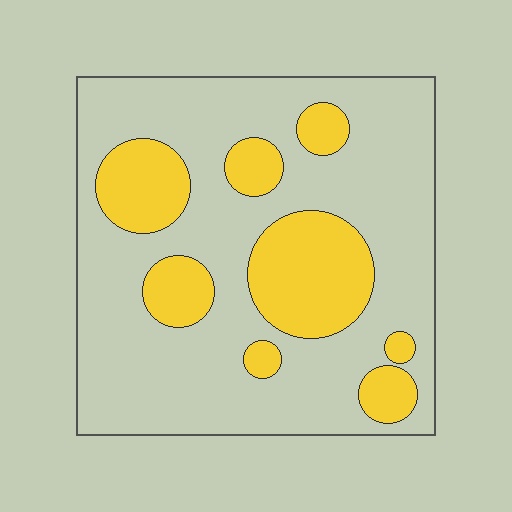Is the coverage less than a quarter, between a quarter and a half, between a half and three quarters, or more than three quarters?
Between a quarter and a half.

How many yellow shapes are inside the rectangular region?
8.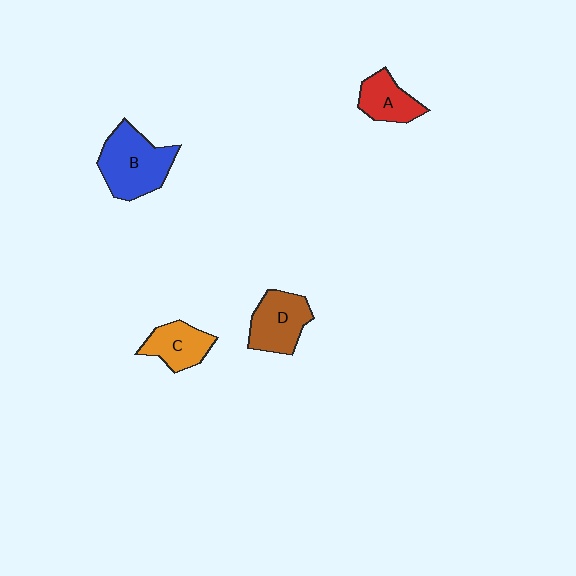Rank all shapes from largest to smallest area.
From largest to smallest: B (blue), D (brown), C (orange), A (red).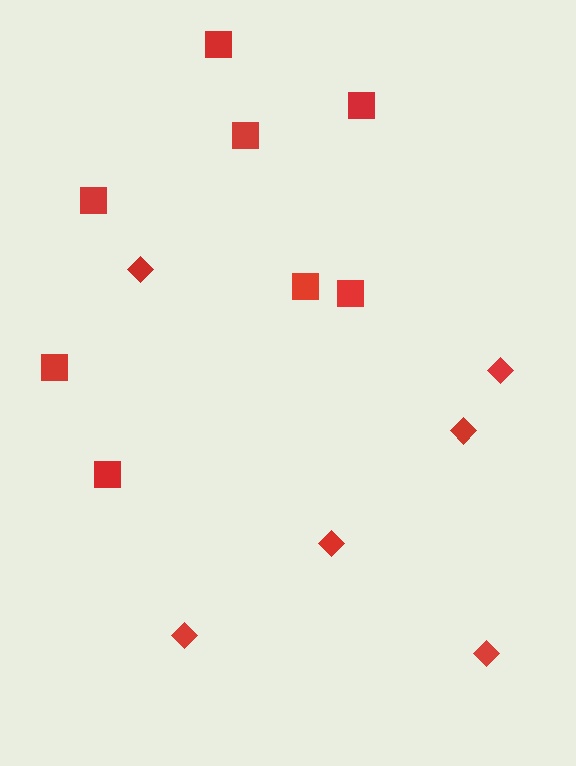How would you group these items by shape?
There are 2 groups: one group of diamonds (6) and one group of squares (8).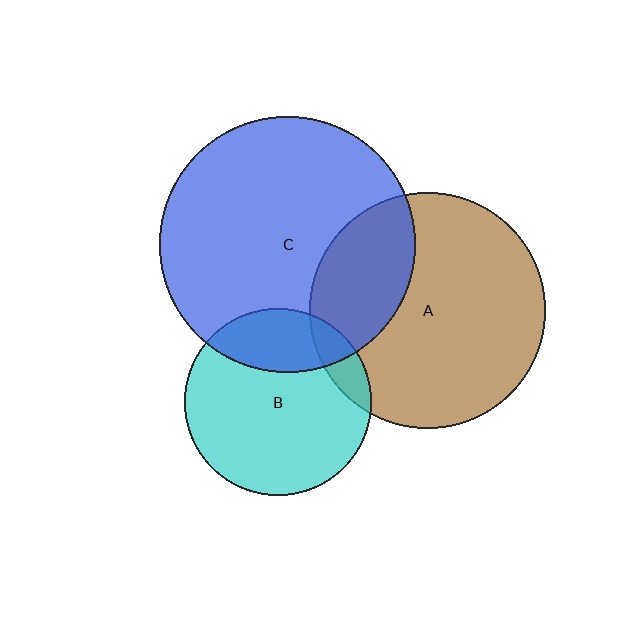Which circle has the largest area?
Circle C (blue).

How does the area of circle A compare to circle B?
Approximately 1.6 times.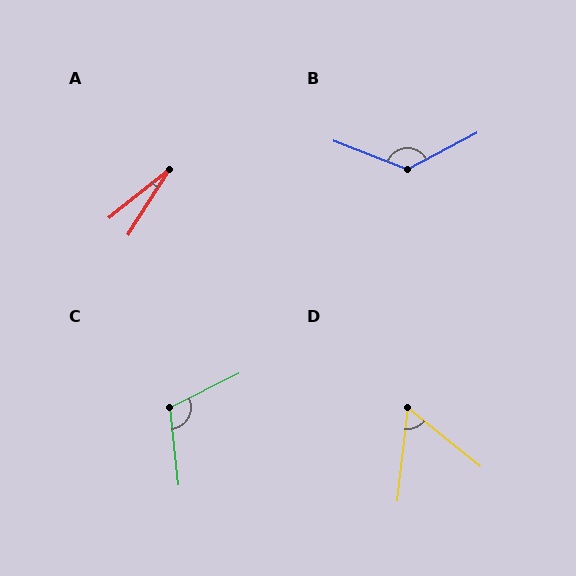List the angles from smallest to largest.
A (19°), D (58°), C (110°), B (132°).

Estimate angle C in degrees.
Approximately 110 degrees.